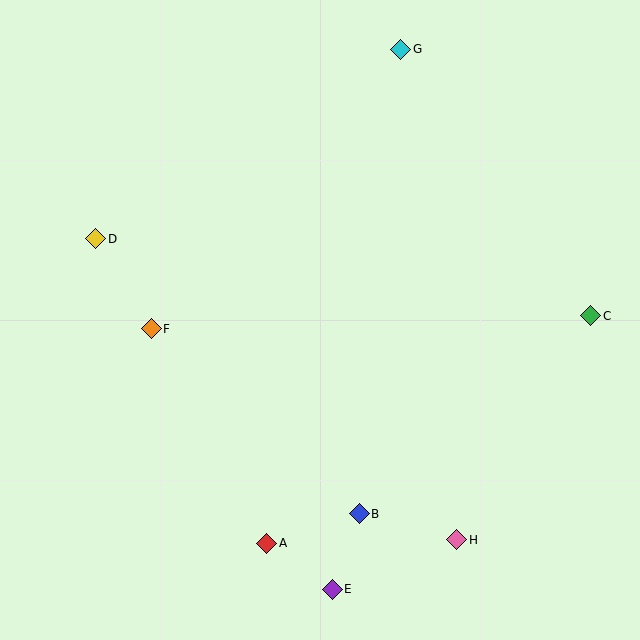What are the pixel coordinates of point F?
Point F is at (151, 329).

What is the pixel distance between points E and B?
The distance between E and B is 80 pixels.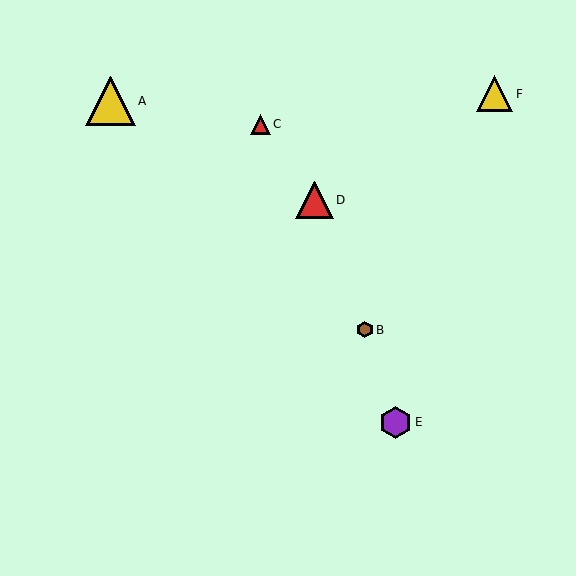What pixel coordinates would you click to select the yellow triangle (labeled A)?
Click at (110, 101) to select the yellow triangle A.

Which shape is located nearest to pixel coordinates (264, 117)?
The red triangle (labeled C) at (260, 124) is nearest to that location.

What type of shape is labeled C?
Shape C is a red triangle.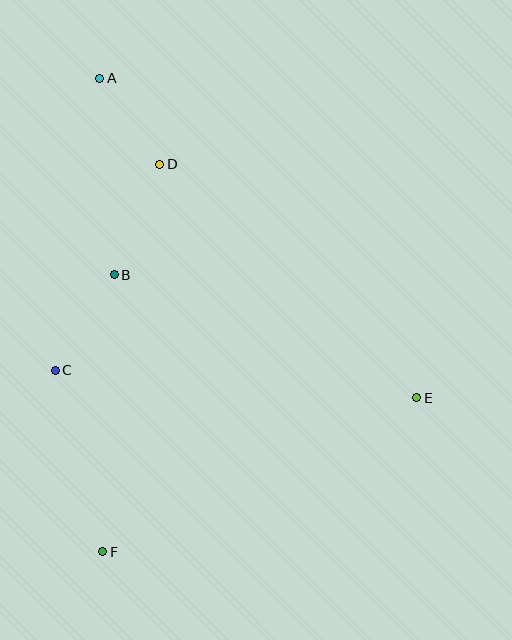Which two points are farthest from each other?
Points A and F are farthest from each other.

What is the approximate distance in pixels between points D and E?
The distance between D and E is approximately 347 pixels.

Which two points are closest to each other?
Points A and D are closest to each other.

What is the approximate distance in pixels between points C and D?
The distance between C and D is approximately 231 pixels.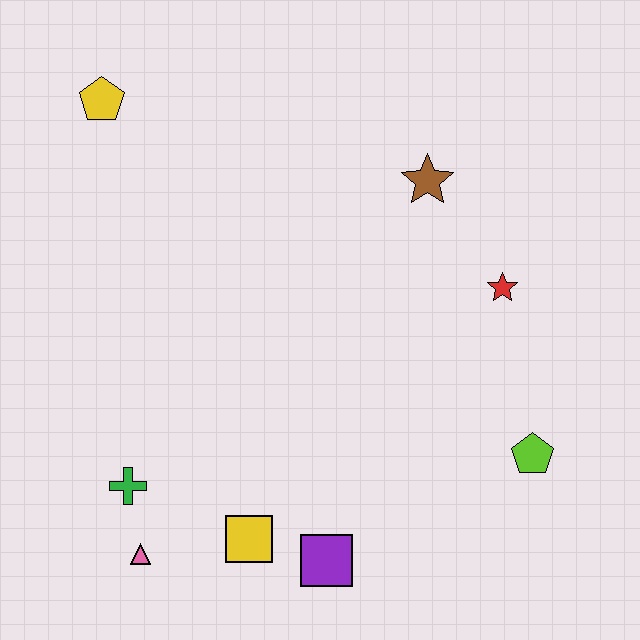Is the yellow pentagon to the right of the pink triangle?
No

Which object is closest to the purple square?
The yellow square is closest to the purple square.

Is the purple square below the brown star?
Yes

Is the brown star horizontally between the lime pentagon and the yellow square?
Yes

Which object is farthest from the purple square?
The yellow pentagon is farthest from the purple square.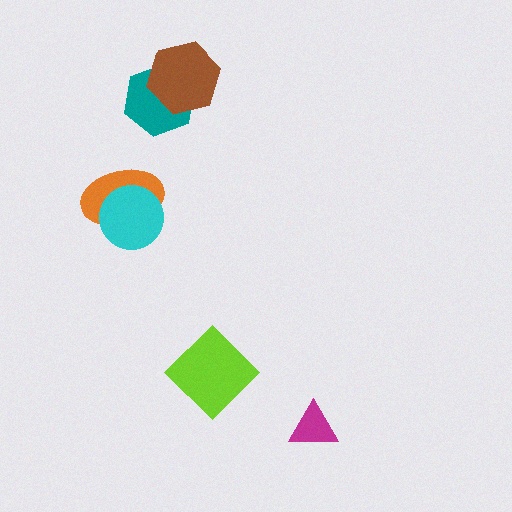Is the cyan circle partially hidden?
No, no other shape covers it.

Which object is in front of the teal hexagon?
The brown hexagon is in front of the teal hexagon.